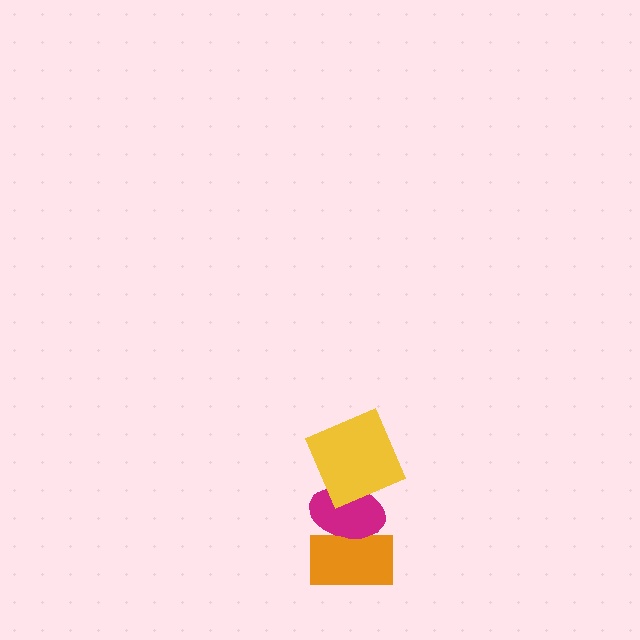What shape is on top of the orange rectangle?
The magenta ellipse is on top of the orange rectangle.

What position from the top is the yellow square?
The yellow square is 1st from the top.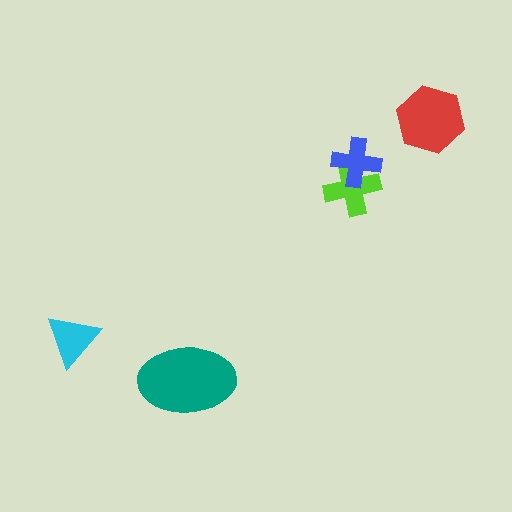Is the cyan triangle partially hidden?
No, no other shape covers it.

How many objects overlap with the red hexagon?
0 objects overlap with the red hexagon.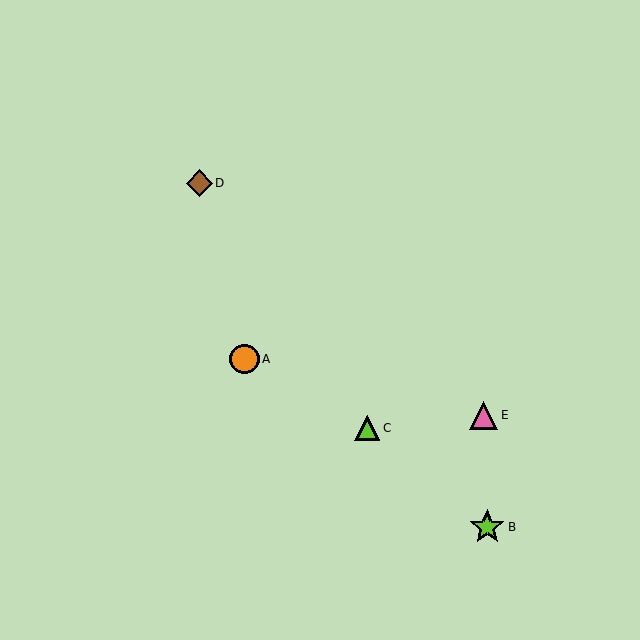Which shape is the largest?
The lime star (labeled B) is the largest.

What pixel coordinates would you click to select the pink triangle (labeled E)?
Click at (484, 415) to select the pink triangle E.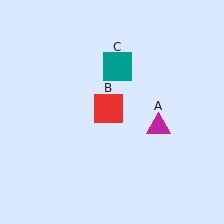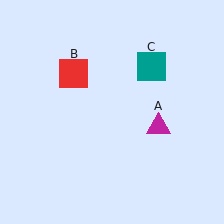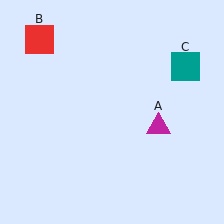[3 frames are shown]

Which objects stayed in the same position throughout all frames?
Magenta triangle (object A) remained stationary.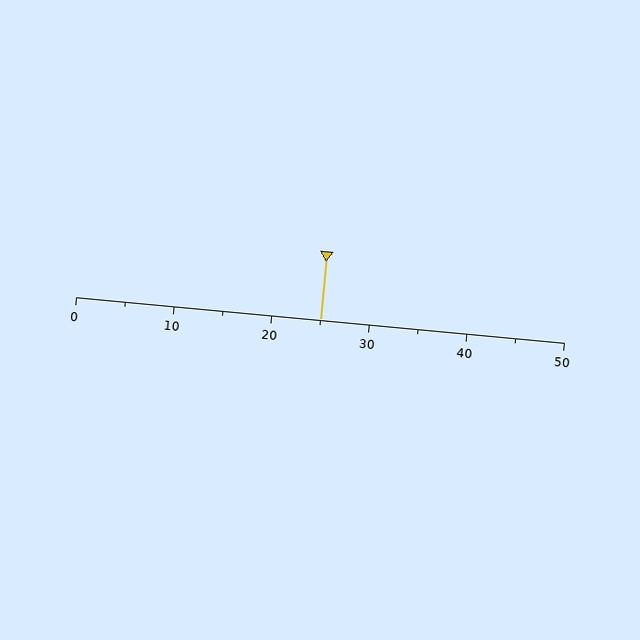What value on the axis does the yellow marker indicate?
The marker indicates approximately 25.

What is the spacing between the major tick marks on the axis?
The major ticks are spaced 10 apart.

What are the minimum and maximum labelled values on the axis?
The axis runs from 0 to 50.